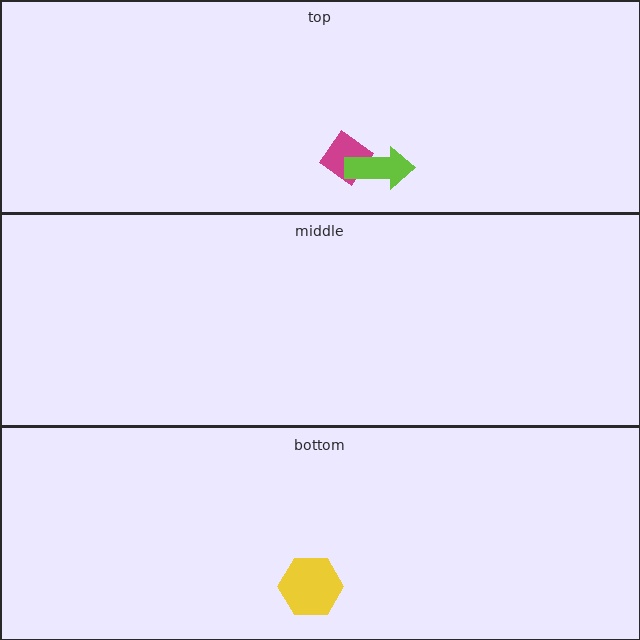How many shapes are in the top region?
2.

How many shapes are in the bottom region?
1.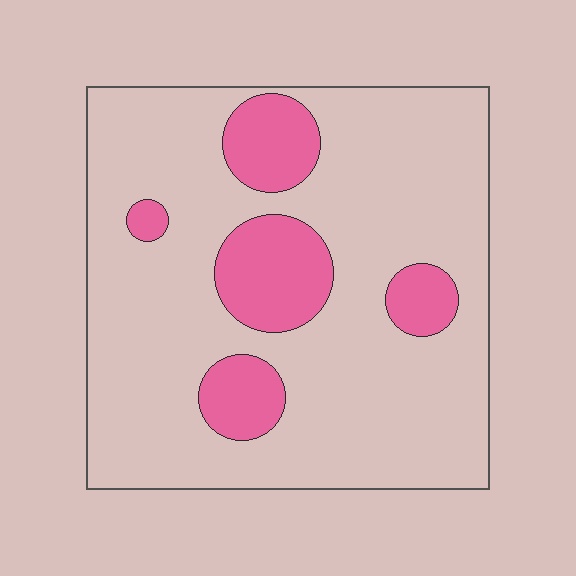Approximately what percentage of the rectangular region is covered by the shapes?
Approximately 20%.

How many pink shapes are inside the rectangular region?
5.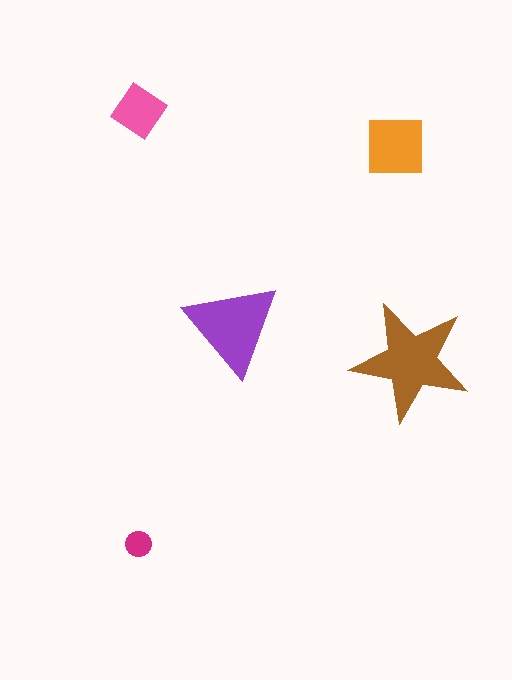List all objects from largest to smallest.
The brown star, the purple triangle, the orange square, the pink diamond, the magenta circle.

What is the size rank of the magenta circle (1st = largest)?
5th.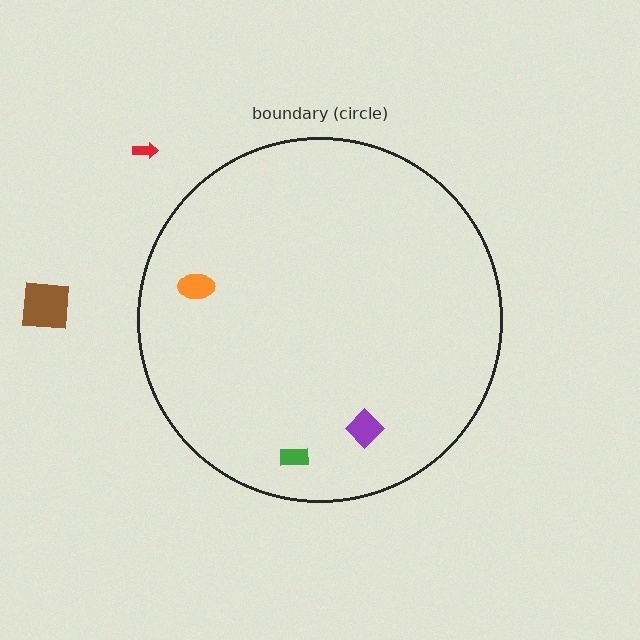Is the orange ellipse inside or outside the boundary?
Inside.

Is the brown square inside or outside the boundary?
Outside.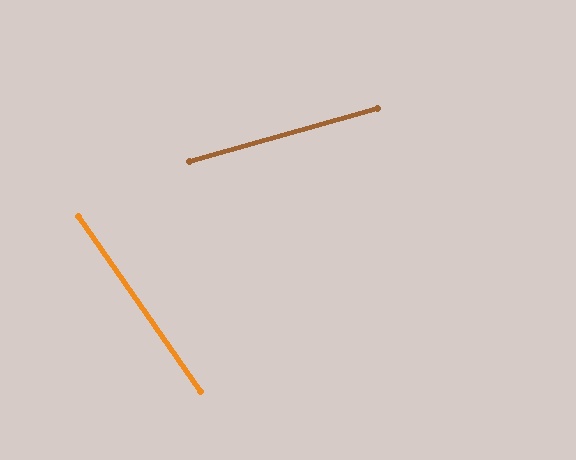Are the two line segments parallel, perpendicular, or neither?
Neither parallel nor perpendicular — they differ by about 71°.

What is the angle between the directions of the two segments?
Approximately 71 degrees.